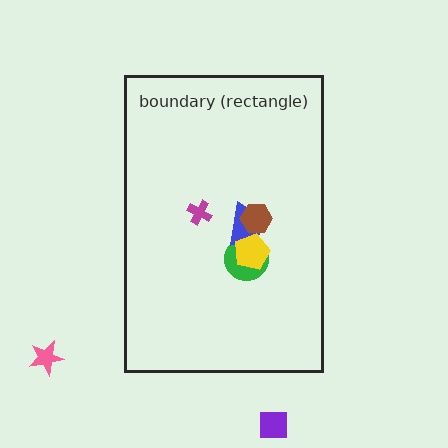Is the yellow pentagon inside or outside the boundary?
Inside.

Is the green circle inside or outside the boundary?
Inside.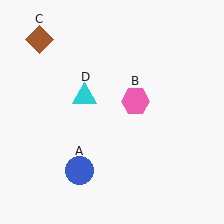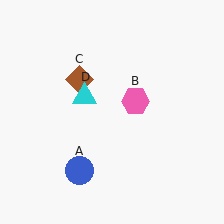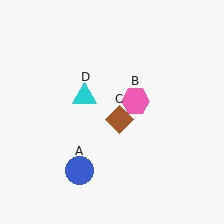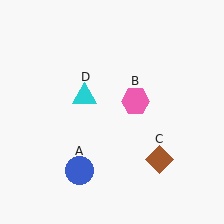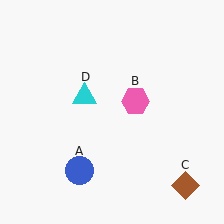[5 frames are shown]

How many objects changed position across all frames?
1 object changed position: brown diamond (object C).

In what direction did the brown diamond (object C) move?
The brown diamond (object C) moved down and to the right.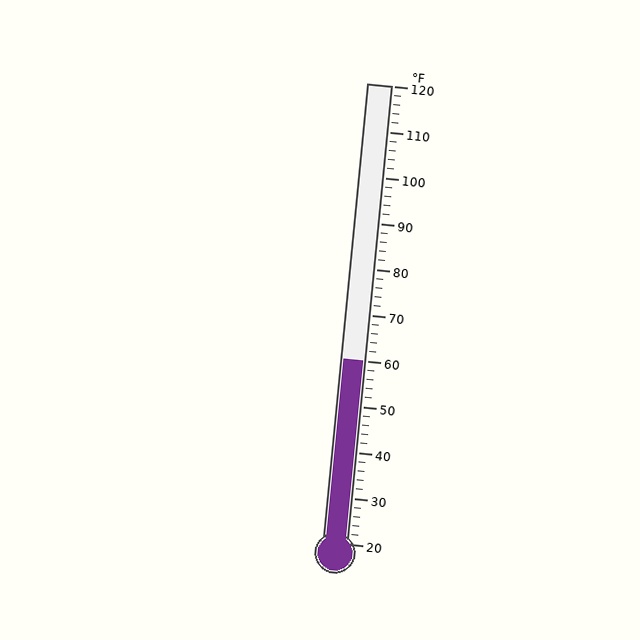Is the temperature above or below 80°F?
The temperature is below 80°F.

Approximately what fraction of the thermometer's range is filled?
The thermometer is filled to approximately 40% of its range.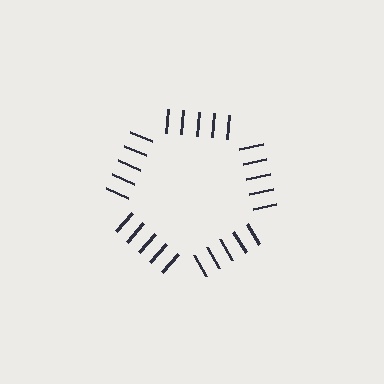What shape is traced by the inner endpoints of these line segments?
An illusory pentagon — the line segments terminate on its edges but no continuous stroke is drawn.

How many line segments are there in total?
25 — 5 along each of the 5 edges.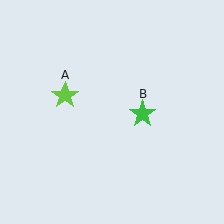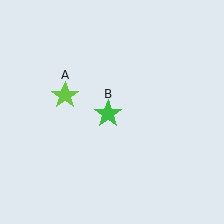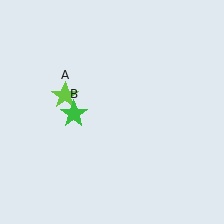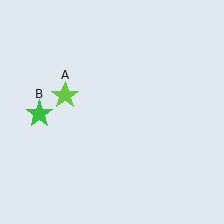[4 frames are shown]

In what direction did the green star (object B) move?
The green star (object B) moved left.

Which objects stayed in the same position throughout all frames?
Lime star (object A) remained stationary.